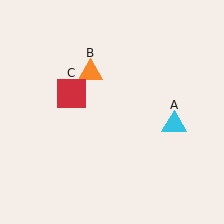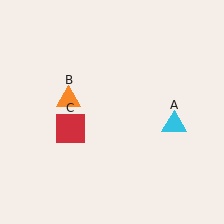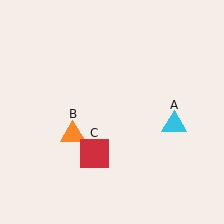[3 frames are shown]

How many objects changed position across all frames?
2 objects changed position: orange triangle (object B), red square (object C).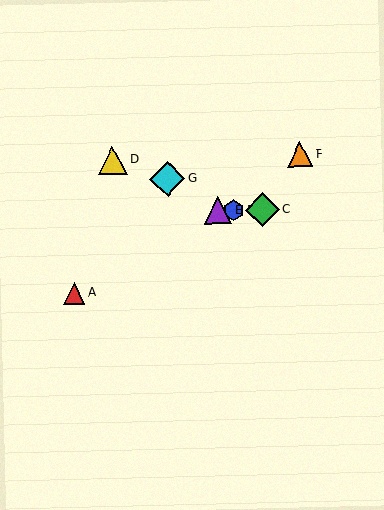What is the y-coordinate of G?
Object G is at y≈179.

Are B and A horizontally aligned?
No, B is at y≈210 and A is at y≈293.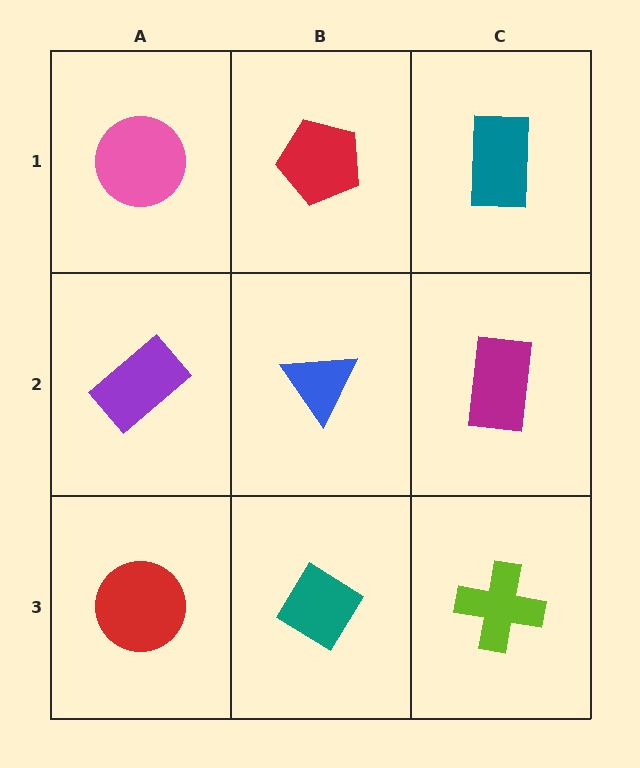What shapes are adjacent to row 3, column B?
A blue triangle (row 2, column B), a red circle (row 3, column A), a lime cross (row 3, column C).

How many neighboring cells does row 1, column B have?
3.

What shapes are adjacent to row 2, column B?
A red pentagon (row 1, column B), a teal diamond (row 3, column B), a purple rectangle (row 2, column A), a magenta rectangle (row 2, column C).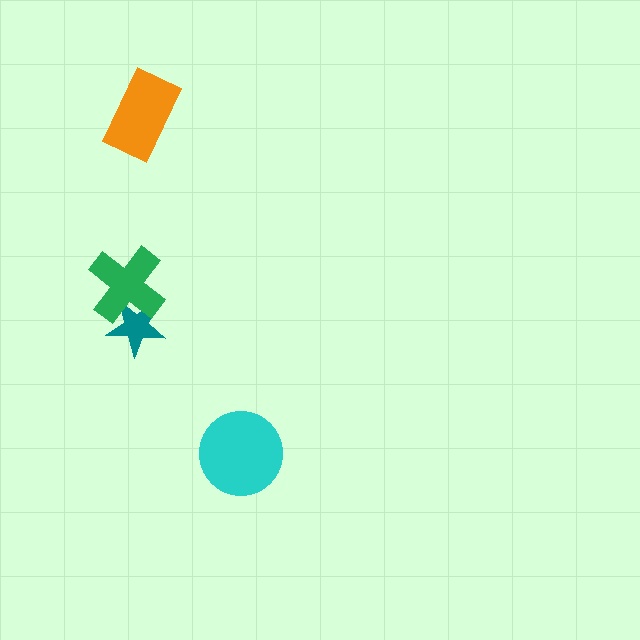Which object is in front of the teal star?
The green cross is in front of the teal star.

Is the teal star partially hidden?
Yes, it is partially covered by another shape.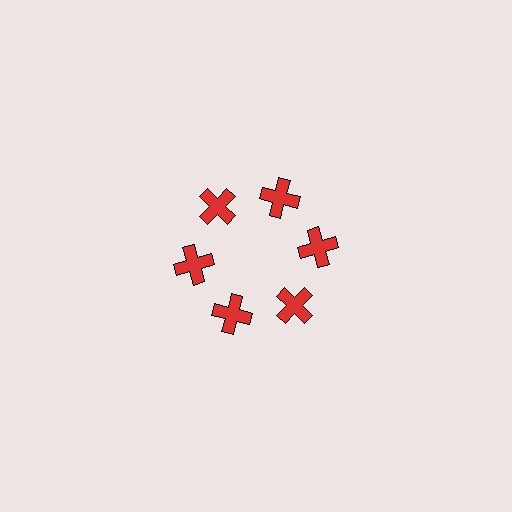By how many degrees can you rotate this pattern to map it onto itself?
The pattern maps onto itself every 60 degrees of rotation.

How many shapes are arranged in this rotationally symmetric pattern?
There are 6 shapes, arranged in 6 groups of 1.